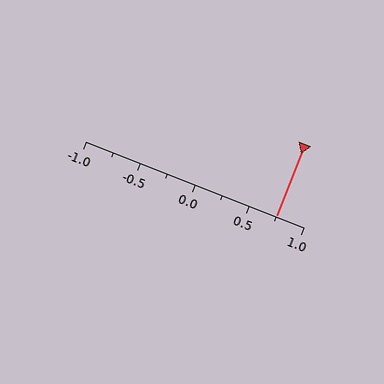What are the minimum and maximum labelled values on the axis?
The axis runs from -1.0 to 1.0.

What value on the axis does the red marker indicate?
The marker indicates approximately 0.75.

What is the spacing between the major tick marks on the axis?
The major ticks are spaced 0.5 apart.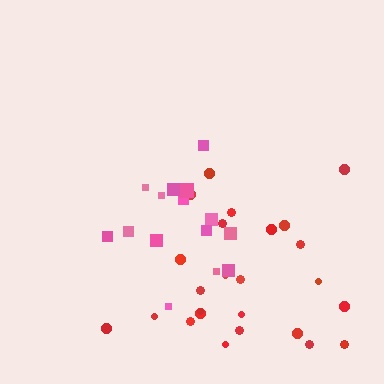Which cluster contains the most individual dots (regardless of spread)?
Red (26).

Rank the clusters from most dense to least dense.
pink, red.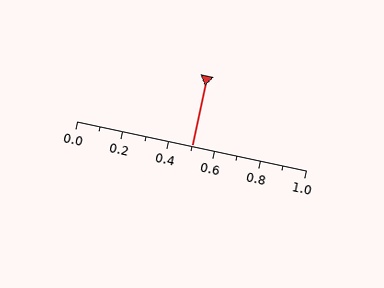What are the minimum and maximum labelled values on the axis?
The axis runs from 0.0 to 1.0.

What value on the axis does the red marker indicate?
The marker indicates approximately 0.5.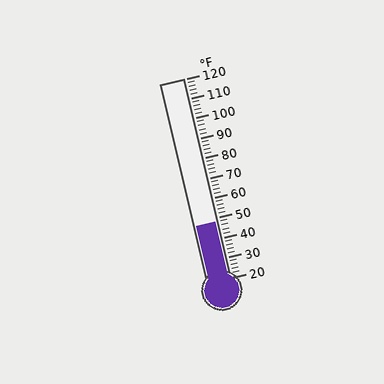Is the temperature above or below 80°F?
The temperature is below 80°F.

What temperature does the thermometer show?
The thermometer shows approximately 48°F.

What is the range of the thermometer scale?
The thermometer scale ranges from 20°F to 120°F.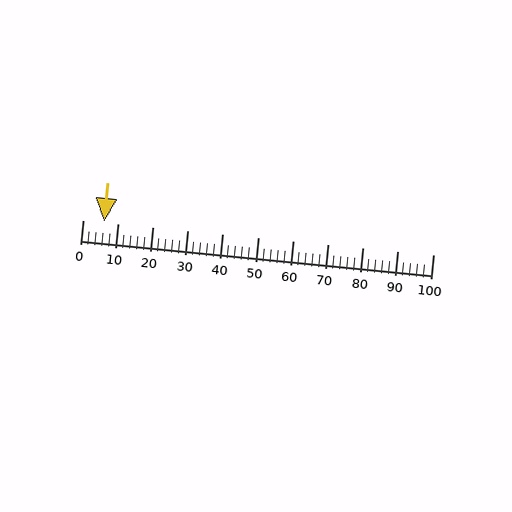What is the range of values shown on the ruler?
The ruler shows values from 0 to 100.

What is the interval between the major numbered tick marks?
The major tick marks are spaced 10 units apart.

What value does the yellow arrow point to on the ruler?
The yellow arrow points to approximately 6.